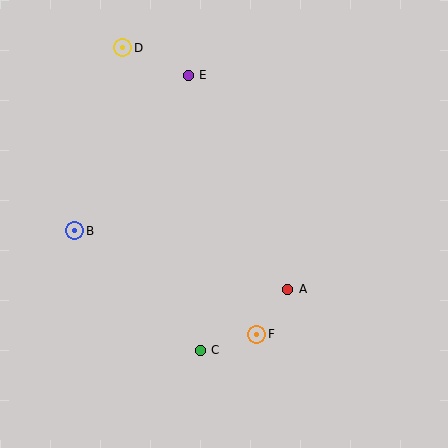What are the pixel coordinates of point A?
Point A is at (288, 289).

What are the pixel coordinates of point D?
Point D is at (123, 48).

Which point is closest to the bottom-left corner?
Point C is closest to the bottom-left corner.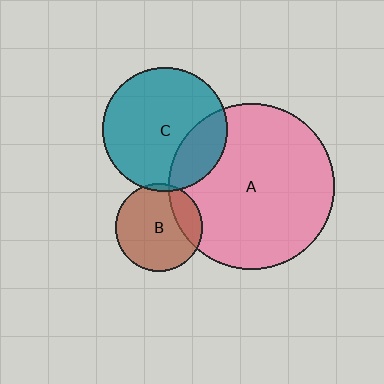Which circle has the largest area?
Circle A (pink).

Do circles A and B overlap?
Yes.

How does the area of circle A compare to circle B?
Approximately 3.6 times.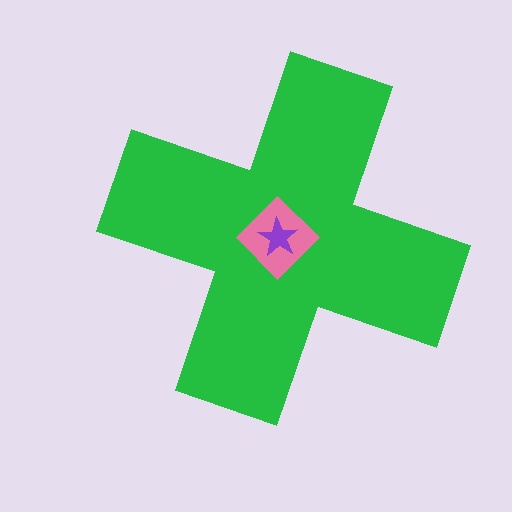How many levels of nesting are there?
3.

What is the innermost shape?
The purple star.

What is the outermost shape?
The green cross.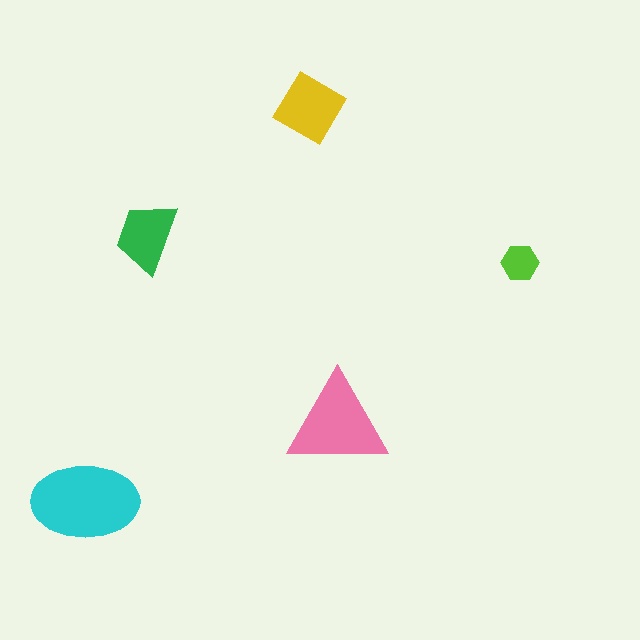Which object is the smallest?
The lime hexagon.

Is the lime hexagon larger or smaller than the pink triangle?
Smaller.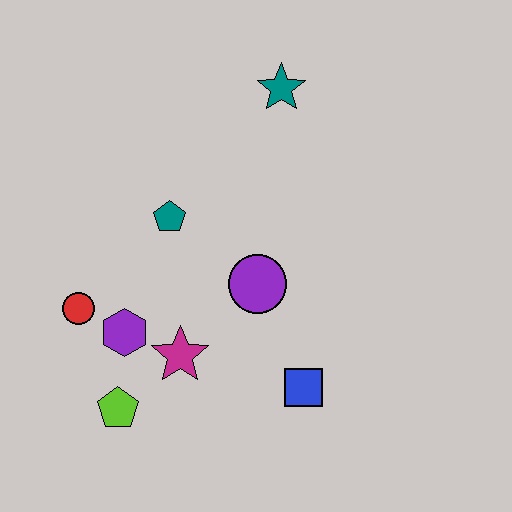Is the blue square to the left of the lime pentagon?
No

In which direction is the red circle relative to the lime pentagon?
The red circle is above the lime pentagon.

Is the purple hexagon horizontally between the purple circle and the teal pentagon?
No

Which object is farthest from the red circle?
The teal star is farthest from the red circle.